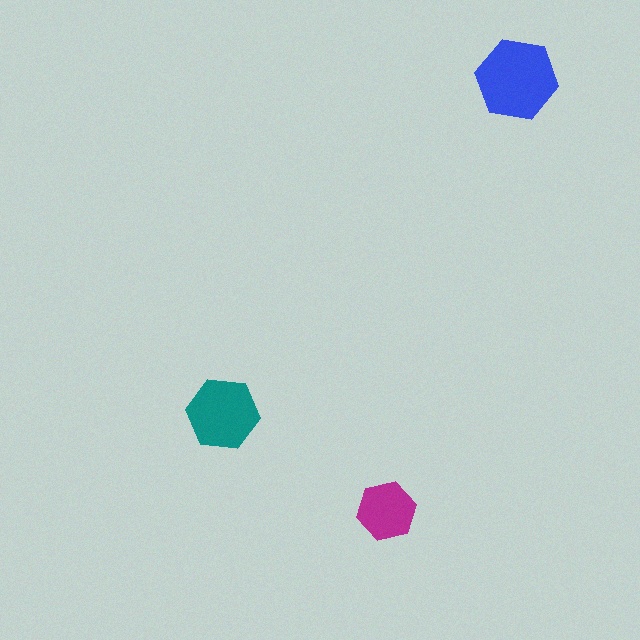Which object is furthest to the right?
The blue hexagon is rightmost.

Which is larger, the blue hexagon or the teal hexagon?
The blue one.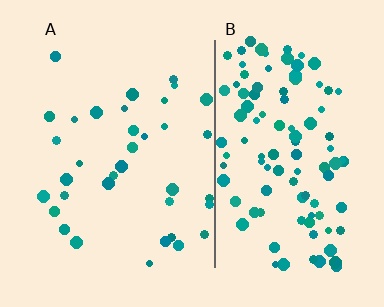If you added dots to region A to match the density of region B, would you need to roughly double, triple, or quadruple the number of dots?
Approximately triple.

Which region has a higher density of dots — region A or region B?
B (the right).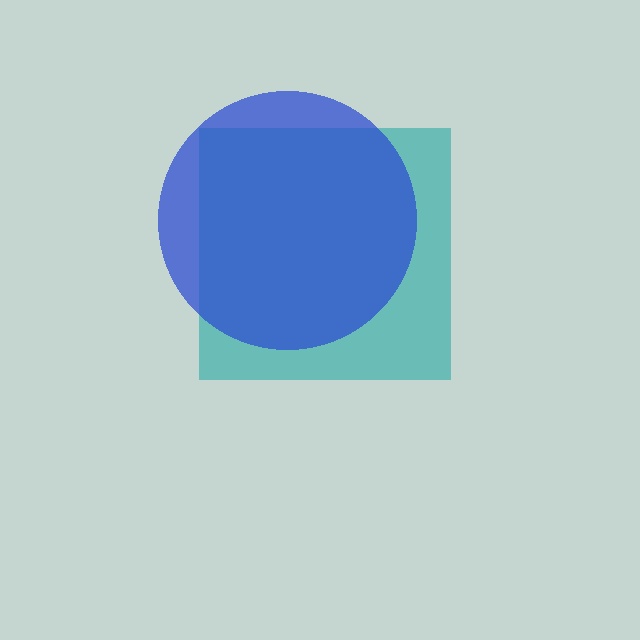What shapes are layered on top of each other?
The layered shapes are: a teal square, a blue circle.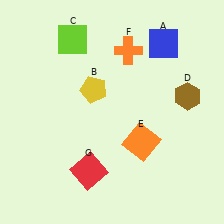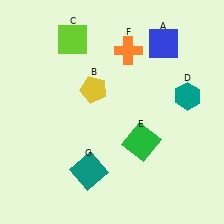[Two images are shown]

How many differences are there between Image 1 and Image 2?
There are 3 differences between the two images.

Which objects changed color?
D changed from brown to teal. E changed from orange to green. G changed from red to teal.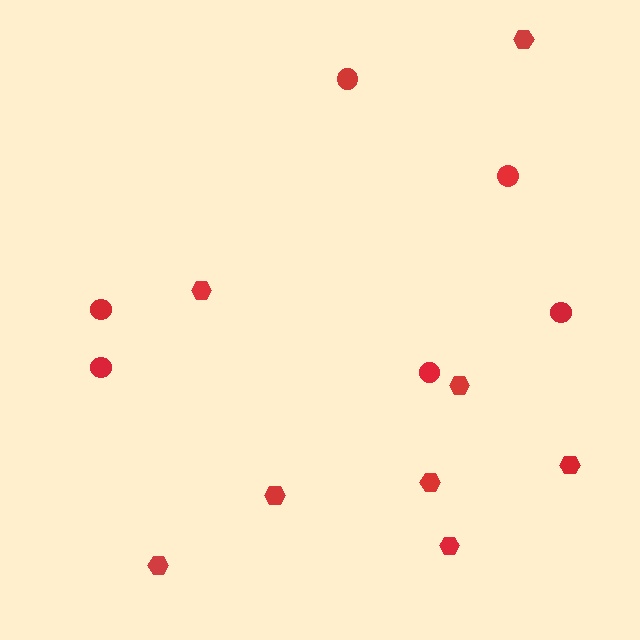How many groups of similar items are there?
There are 2 groups: one group of circles (6) and one group of hexagons (8).